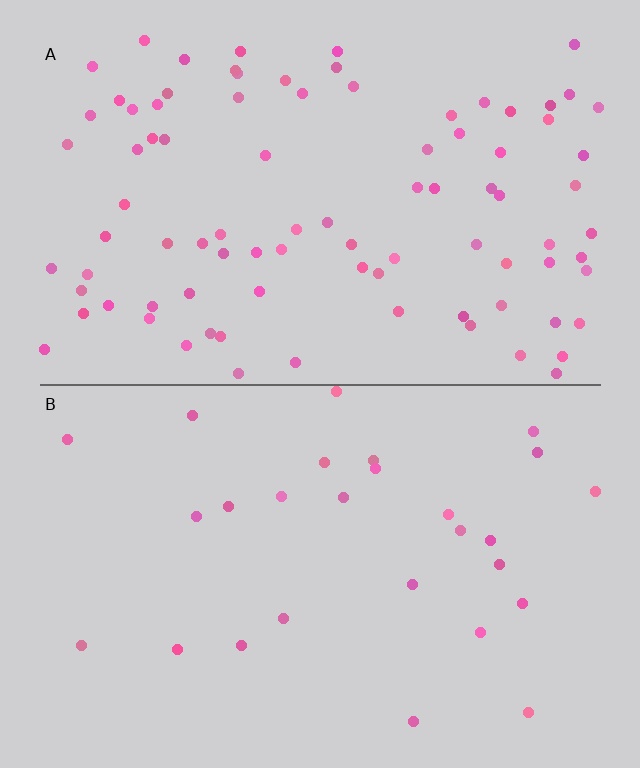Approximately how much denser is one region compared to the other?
Approximately 3.2× — region A over region B.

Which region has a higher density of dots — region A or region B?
A (the top).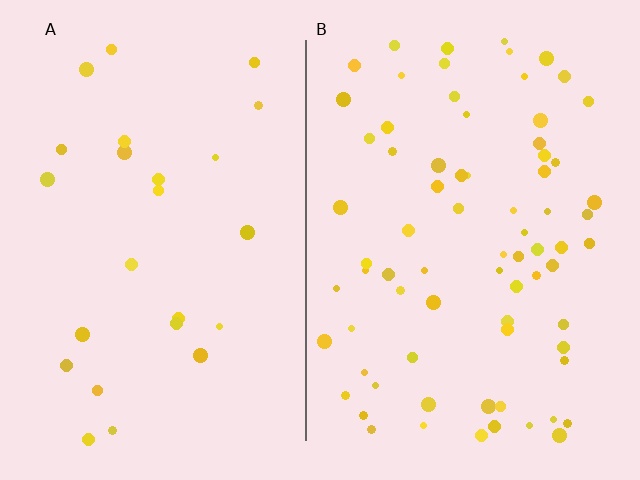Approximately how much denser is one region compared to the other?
Approximately 3.0× — region B over region A.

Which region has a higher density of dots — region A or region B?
B (the right).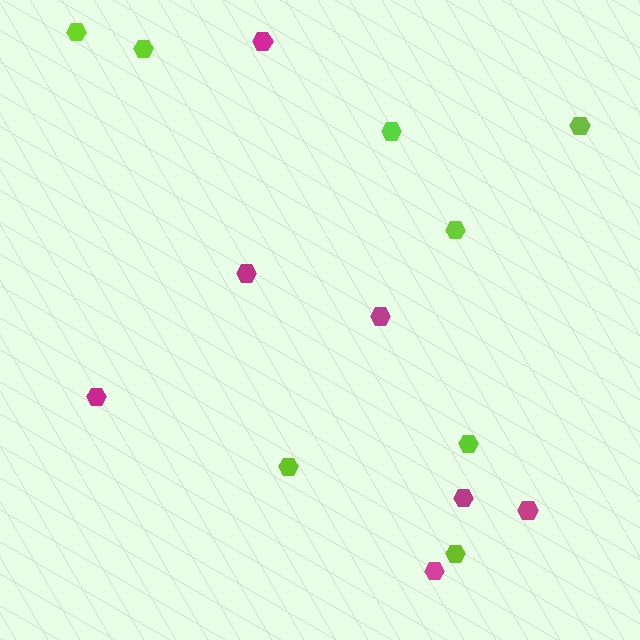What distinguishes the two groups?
There are 2 groups: one group of magenta hexagons (7) and one group of lime hexagons (8).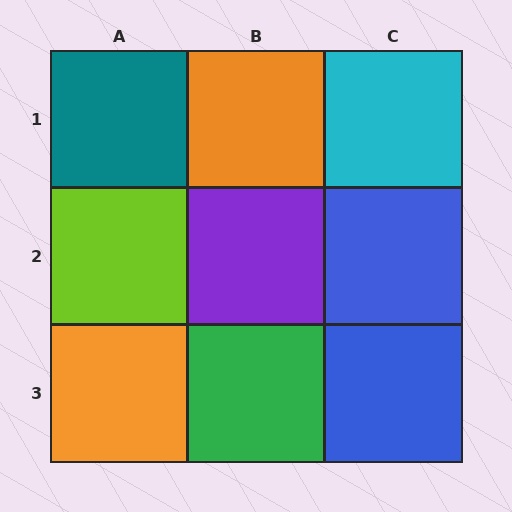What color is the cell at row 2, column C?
Blue.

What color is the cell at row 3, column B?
Green.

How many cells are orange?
2 cells are orange.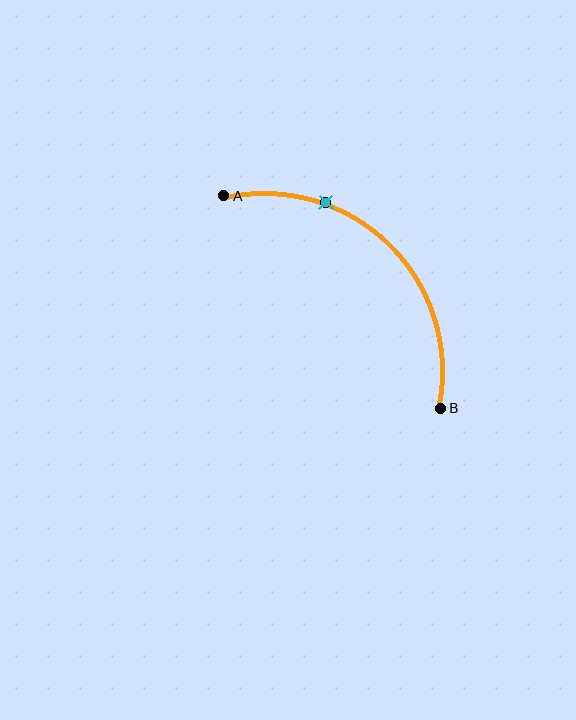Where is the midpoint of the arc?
The arc midpoint is the point on the curve farthest from the straight line joining A and B. It sits above and to the right of that line.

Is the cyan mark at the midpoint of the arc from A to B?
No. The cyan mark lies on the arc but is closer to endpoint A. The arc midpoint would be at the point on the curve equidistant along the arc from both A and B.